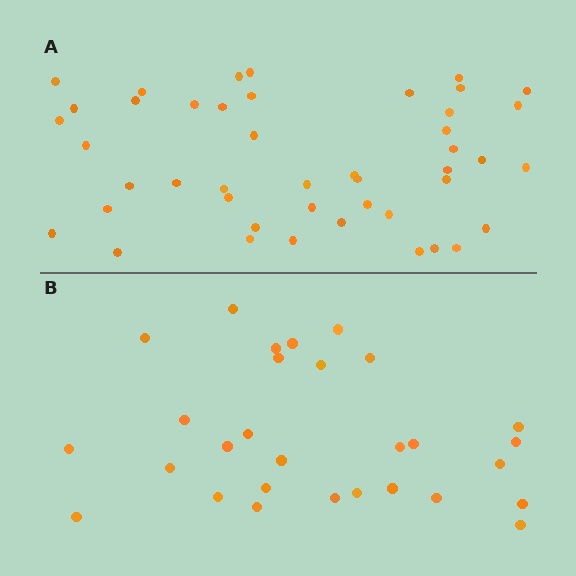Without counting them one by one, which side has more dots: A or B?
Region A (the top region) has more dots.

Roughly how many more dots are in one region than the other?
Region A has approximately 15 more dots than region B.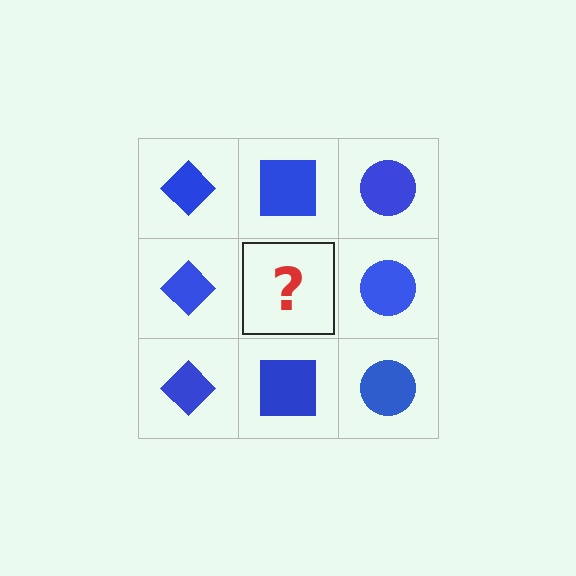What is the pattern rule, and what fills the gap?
The rule is that each column has a consistent shape. The gap should be filled with a blue square.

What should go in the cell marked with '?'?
The missing cell should contain a blue square.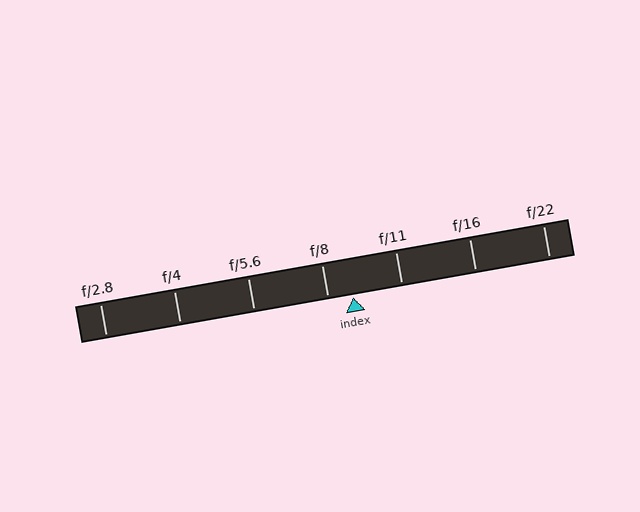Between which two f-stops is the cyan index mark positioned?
The index mark is between f/8 and f/11.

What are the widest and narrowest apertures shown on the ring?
The widest aperture shown is f/2.8 and the narrowest is f/22.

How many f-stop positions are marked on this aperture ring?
There are 7 f-stop positions marked.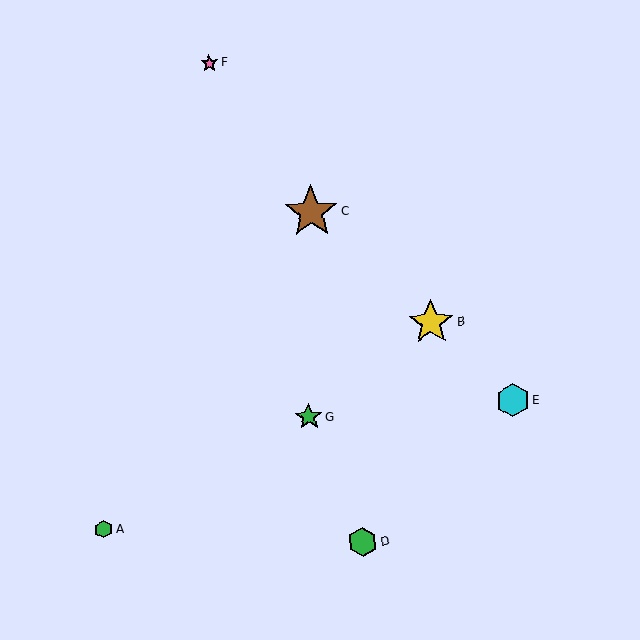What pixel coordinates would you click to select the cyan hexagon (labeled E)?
Click at (513, 400) to select the cyan hexagon E.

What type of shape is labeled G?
Shape G is a green star.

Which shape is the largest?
The brown star (labeled C) is the largest.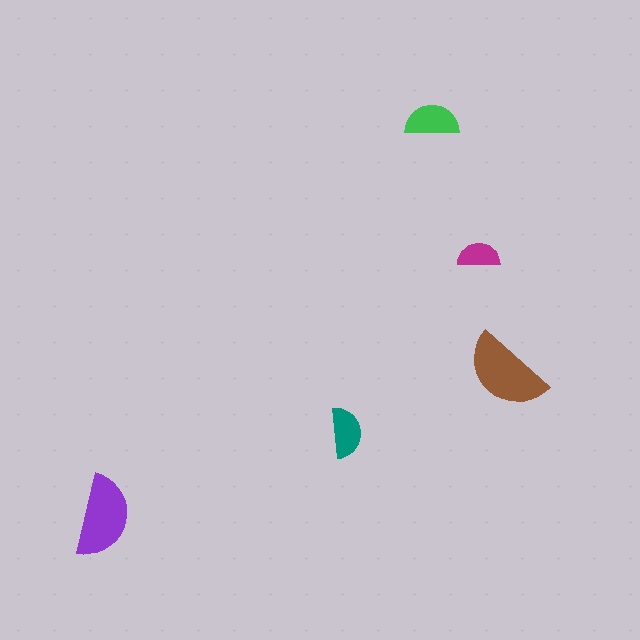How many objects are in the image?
There are 5 objects in the image.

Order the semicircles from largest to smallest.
the brown one, the purple one, the green one, the teal one, the magenta one.